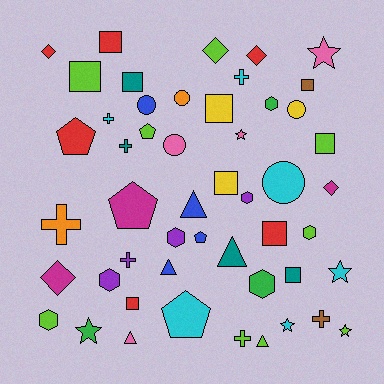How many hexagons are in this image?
There are 7 hexagons.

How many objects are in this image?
There are 50 objects.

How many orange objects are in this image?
There are 2 orange objects.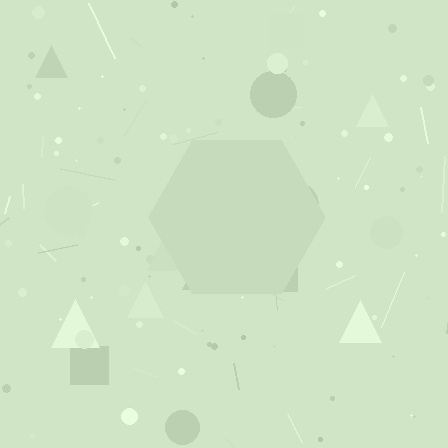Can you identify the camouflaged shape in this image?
The camouflaged shape is a hexagon.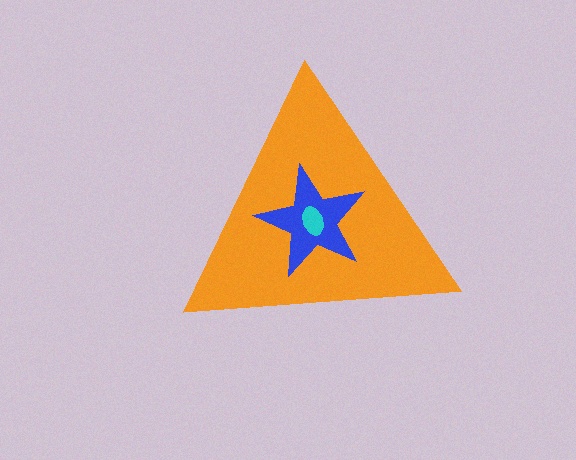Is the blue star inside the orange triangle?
Yes.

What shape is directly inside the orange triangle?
The blue star.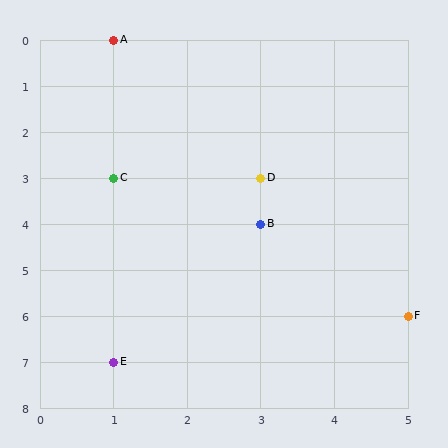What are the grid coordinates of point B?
Point B is at grid coordinates (3, 4).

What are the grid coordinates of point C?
Point C is at grid coordinates (1, 3).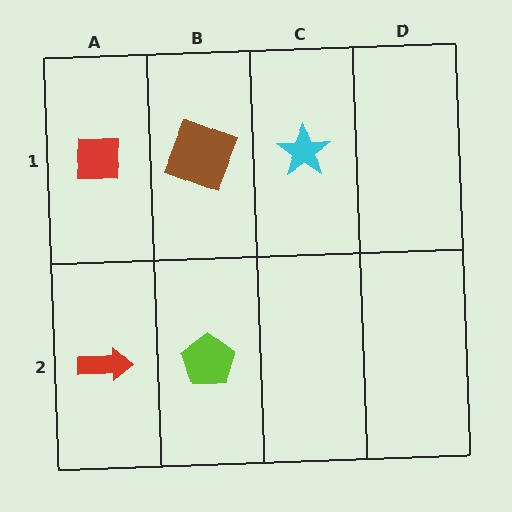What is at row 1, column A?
A red square.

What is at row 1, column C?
A cyan star.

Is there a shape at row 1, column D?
No, that cell is empty.